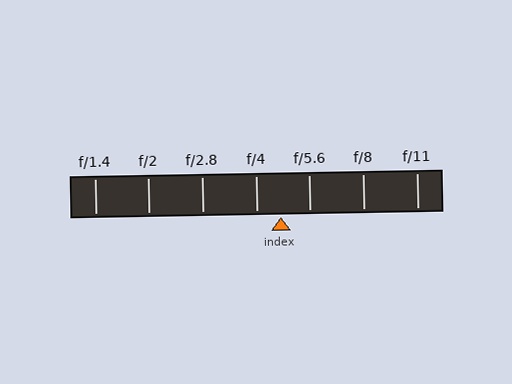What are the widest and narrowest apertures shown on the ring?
The widest aperture shown is f/1.4 and the narrowest is f/11.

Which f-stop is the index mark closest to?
The index mark is closest to f/4.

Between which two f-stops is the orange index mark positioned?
The index mark is between f/4 and f/5.6.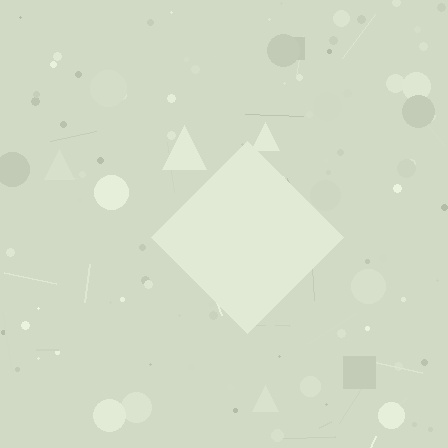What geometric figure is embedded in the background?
A diamond is embedded in the background.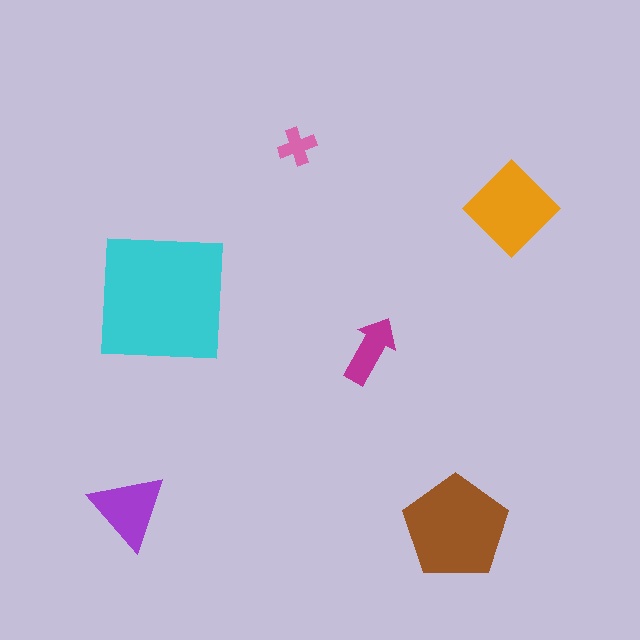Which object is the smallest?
The pink cross.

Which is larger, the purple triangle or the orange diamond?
The orange diamond.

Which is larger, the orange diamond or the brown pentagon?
The brown pentagon.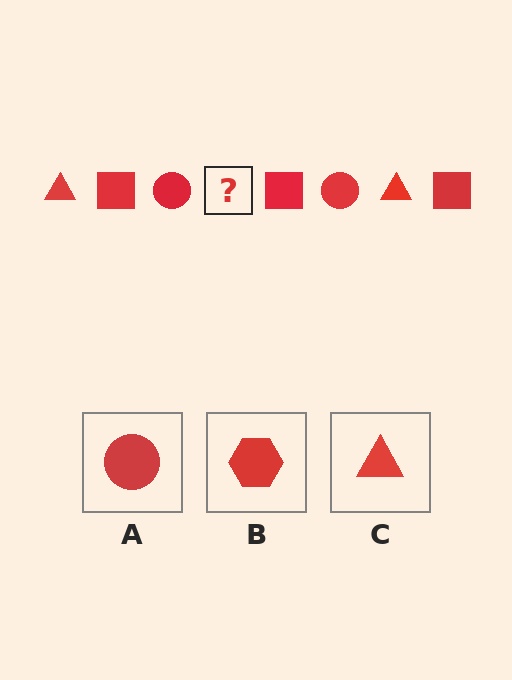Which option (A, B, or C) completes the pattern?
C.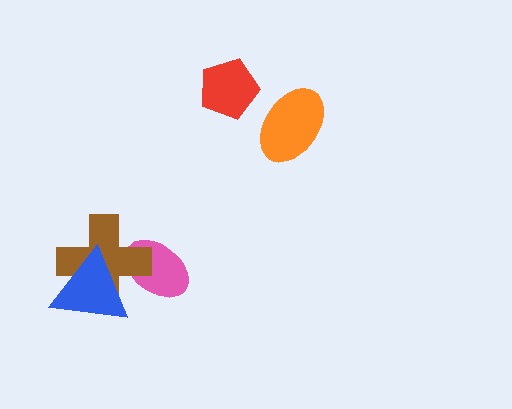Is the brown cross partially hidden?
Yes, it is partially covered by another shape.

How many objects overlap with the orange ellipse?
0 objects overlap with the orange ellipse.